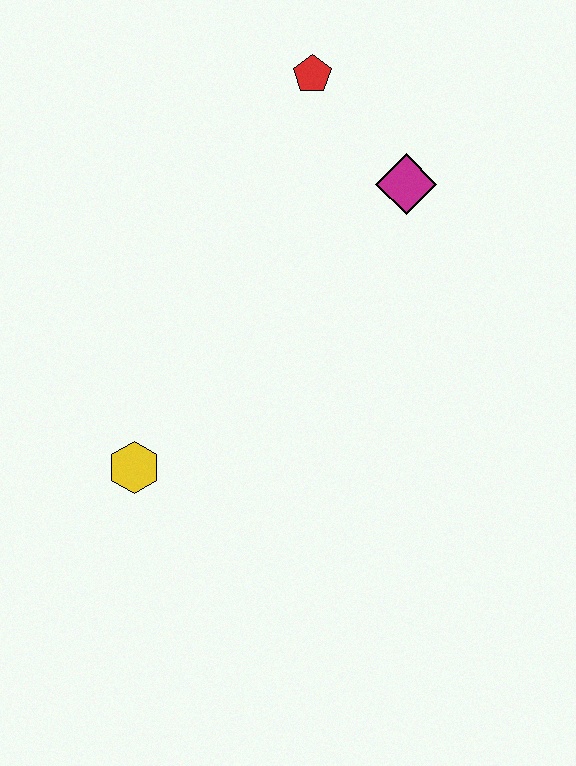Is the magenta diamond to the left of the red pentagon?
No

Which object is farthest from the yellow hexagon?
The red pentagon is farthest from the yellow hexagon.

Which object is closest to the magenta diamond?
The red pentagon is closest to the magenta diamond.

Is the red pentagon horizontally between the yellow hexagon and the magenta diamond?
Yes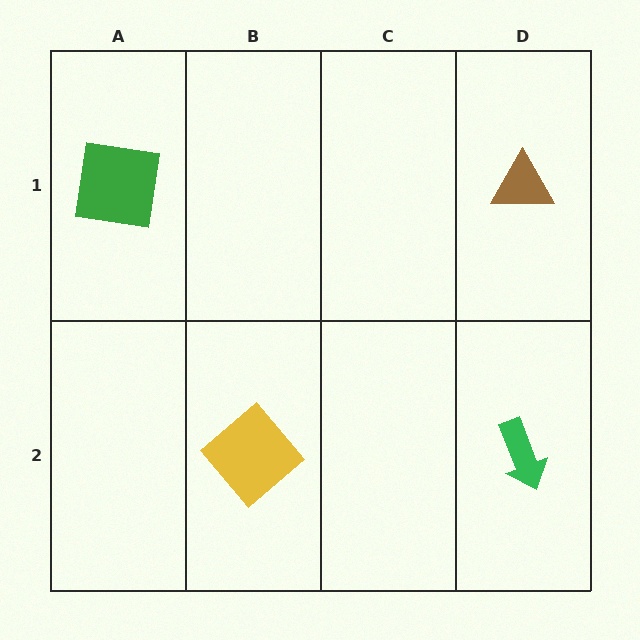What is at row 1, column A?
A green square.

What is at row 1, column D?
A brown triangle.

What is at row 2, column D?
A green arrow.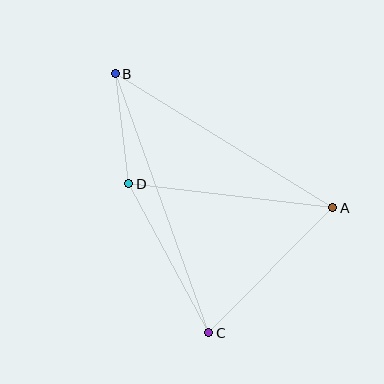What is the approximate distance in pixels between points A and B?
The distance between A and B is approximately 255 pixels.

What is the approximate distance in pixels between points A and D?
The distance between A and D is approximately 205 pixels.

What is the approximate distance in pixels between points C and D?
The distance between C and D is approximately 169 pixels.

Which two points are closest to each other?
Points B and D are closest to each other.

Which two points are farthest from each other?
Points B and C are farthest from each other.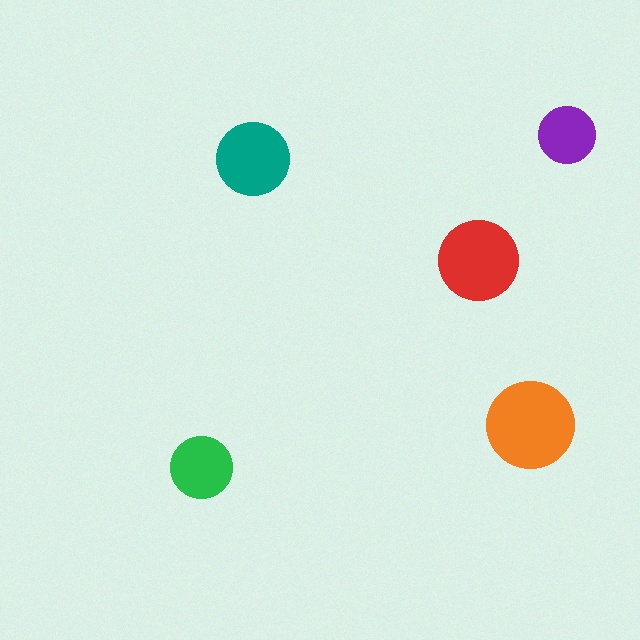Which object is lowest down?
The green circle is bottommost.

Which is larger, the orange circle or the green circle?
The orange one.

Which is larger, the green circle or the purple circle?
The green one.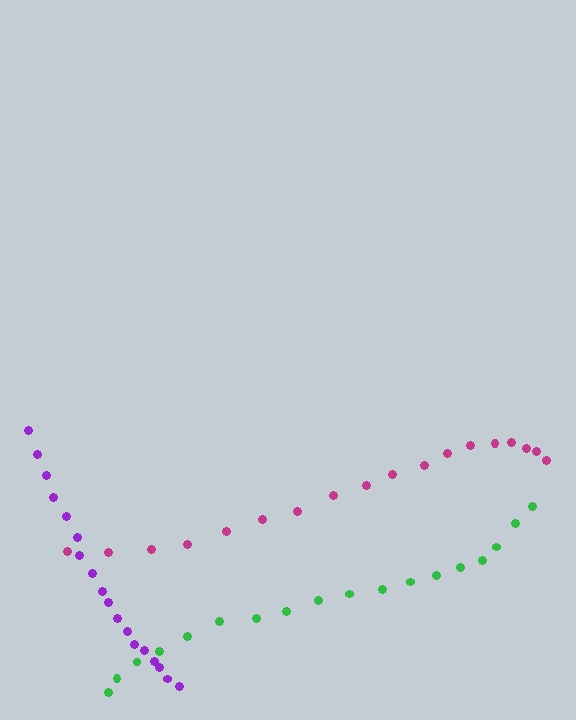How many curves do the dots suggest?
There are 3 distinct paths.